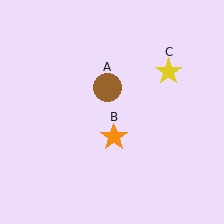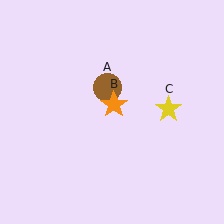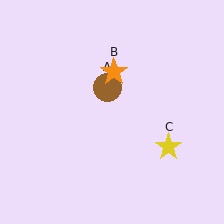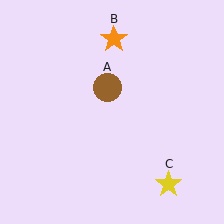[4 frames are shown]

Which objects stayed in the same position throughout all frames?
Brown circle (object A) remained stationary.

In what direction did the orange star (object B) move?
The orange star (object B) moved up.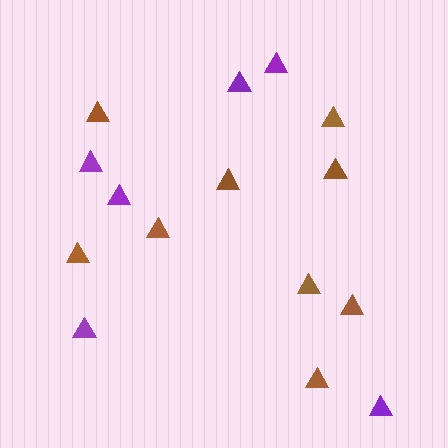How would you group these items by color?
There are 2 groups: one group of brown triangles (9) and one group of purple triangles (6).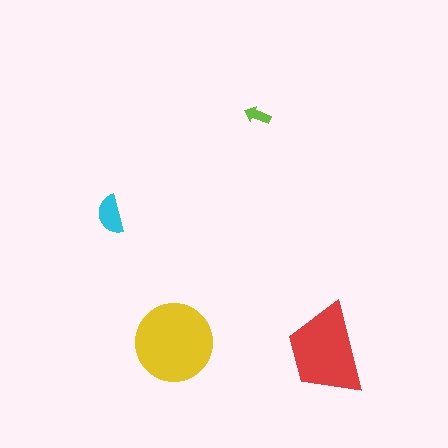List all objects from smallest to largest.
The lime arrow, the cyan semicircle, the red trapezoid, the yellow circle.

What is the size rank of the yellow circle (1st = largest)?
1st.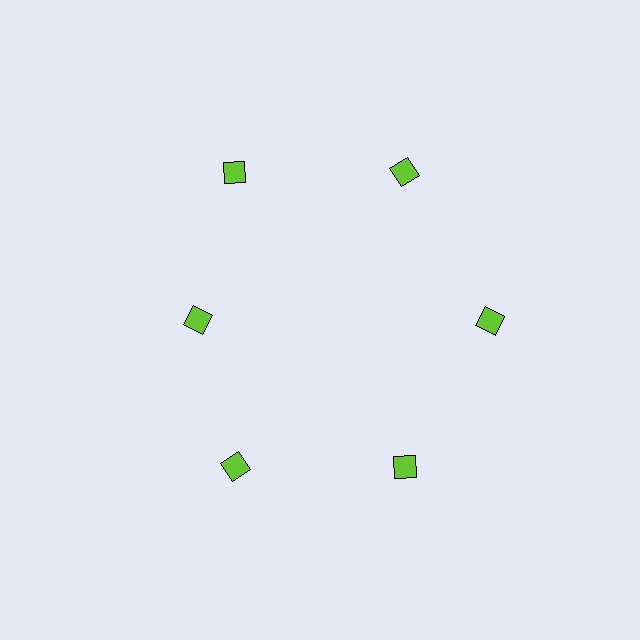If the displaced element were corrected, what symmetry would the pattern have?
It would have 6-fold rotational symmetry — the pattern would map onto itself every 60 degrees.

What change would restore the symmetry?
The symmetry would be restored by moving it outward, back onto the ring so that all 6 squares sit at equal angles and equal distance from the center.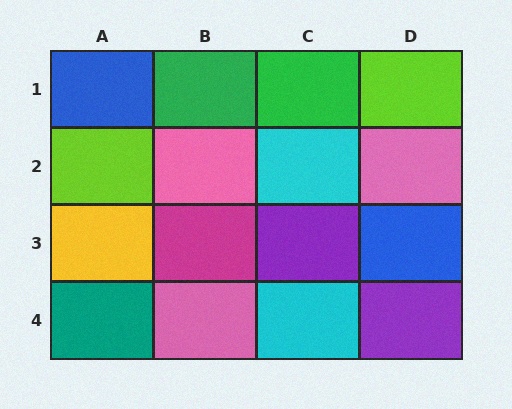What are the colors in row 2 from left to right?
Lime, pink, cyan, pink.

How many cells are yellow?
1 cell is yellow.